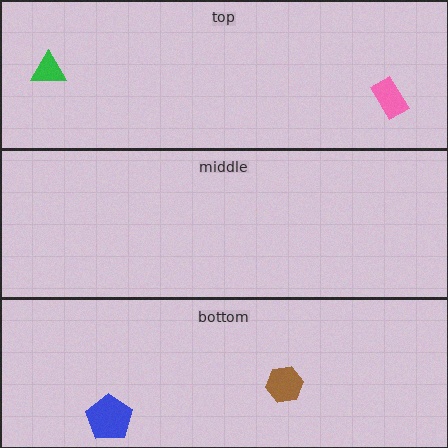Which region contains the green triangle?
The top region.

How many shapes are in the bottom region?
2.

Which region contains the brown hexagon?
The bottom region.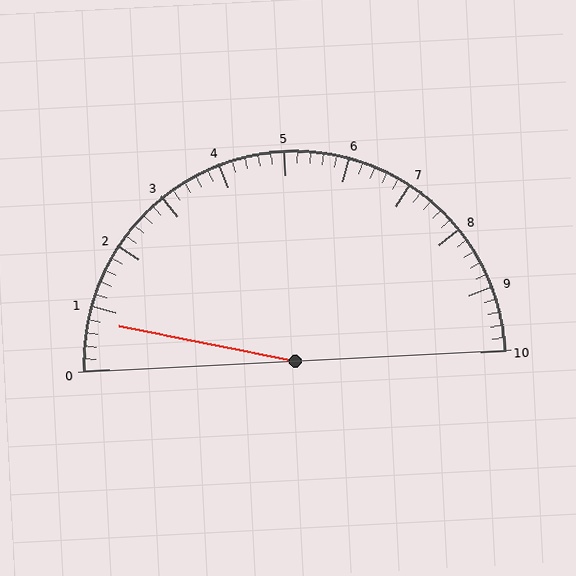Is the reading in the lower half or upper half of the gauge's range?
The reading is in the lower half of the range (0 to 10).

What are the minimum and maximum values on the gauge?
The gauge ranges from 0 to 10.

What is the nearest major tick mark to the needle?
The nearest major tick mark is 1.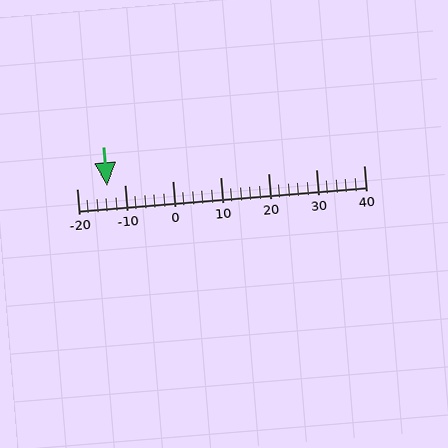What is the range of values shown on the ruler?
The ruler shows values from -20 to 40.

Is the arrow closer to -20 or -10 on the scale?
The arrow is closer to -10.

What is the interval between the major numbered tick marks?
The major tick marks are spaced 10 units apart.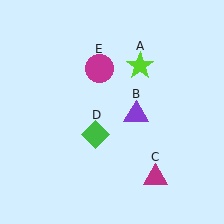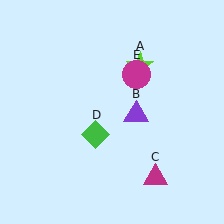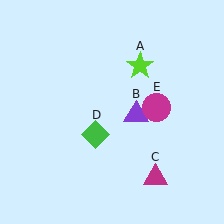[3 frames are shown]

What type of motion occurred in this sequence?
The magenta circle (object E) rotated clockwise around the center of the scene.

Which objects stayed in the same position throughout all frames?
Lime star (object A) and purple triangle (object B) and magenta triangle (object C) and green diamond (object D) remained stationary.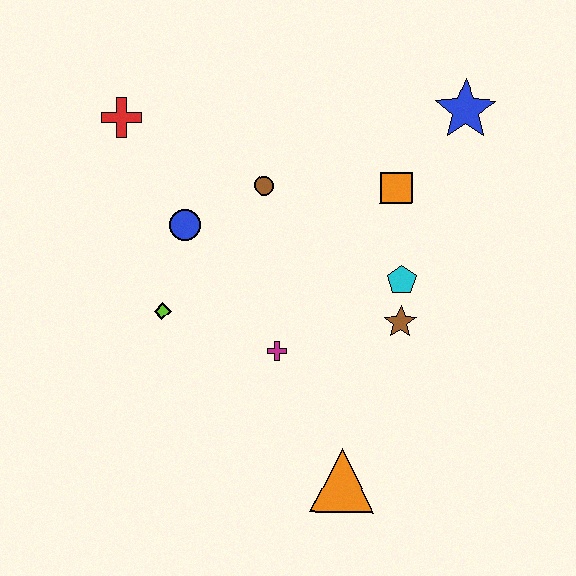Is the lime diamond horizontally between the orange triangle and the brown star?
No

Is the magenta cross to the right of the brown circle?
Yes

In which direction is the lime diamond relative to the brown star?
The lime diamond is to the left of the brown star.